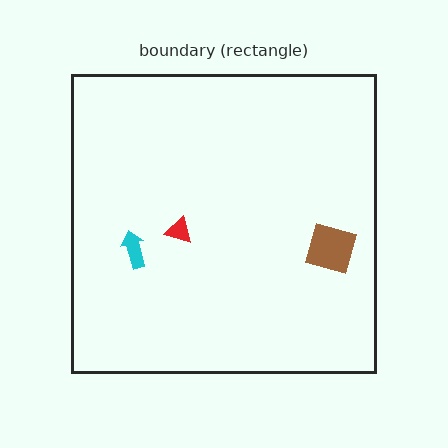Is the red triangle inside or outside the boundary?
Inside.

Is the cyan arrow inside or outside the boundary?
Inside.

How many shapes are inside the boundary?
3 inside, 0 outside.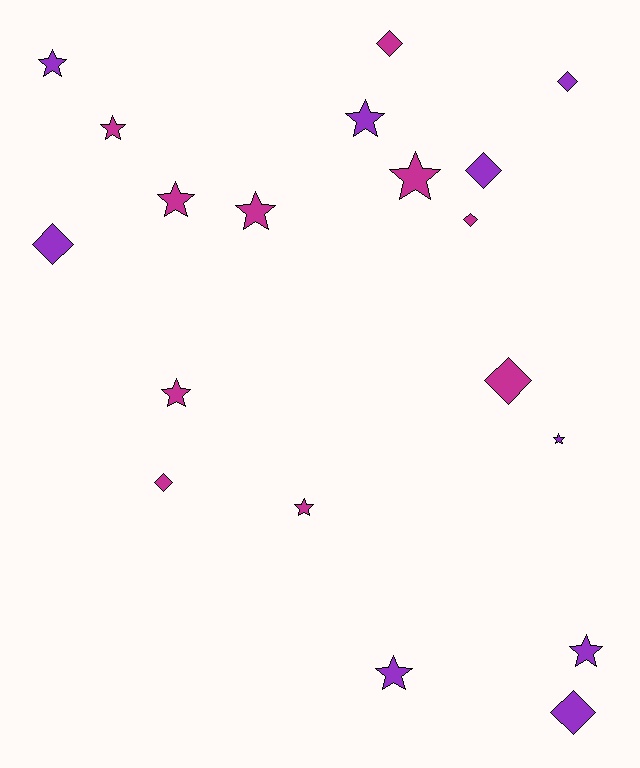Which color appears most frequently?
Magenta, with 10 objects.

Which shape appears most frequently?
Star, with 11 objects.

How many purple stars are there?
There are 5 purple stars.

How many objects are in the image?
There are 19 objects.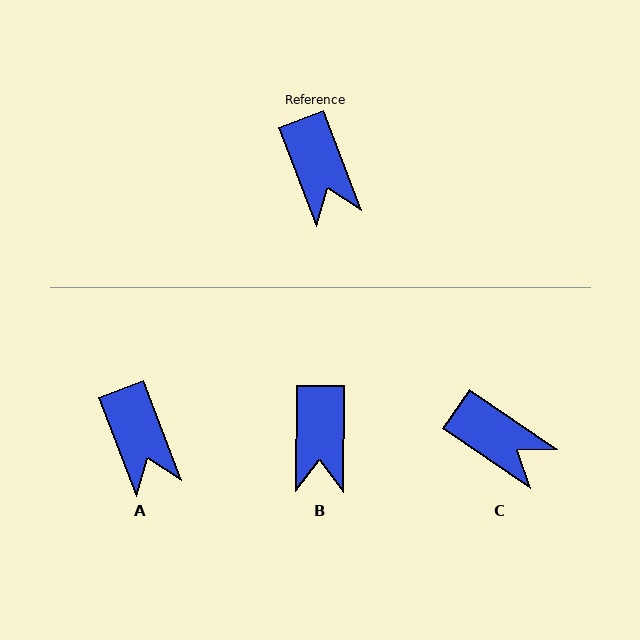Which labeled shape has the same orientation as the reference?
A.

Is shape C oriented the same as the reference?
No, it is off by about 35 degrees.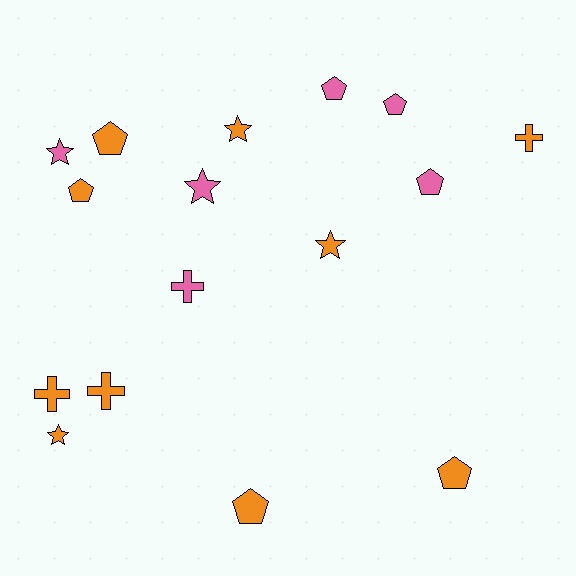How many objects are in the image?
There are 16 objects.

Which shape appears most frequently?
Pentagon, with 7 objects.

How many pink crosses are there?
There is 1 pink cross.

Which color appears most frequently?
Orange, with 10 objects.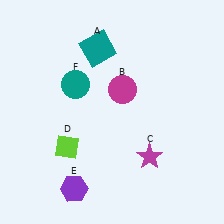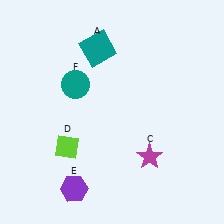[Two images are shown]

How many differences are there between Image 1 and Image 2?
There is 1 difference between the two images.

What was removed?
The magenta circle (B) was removed in Image 2.